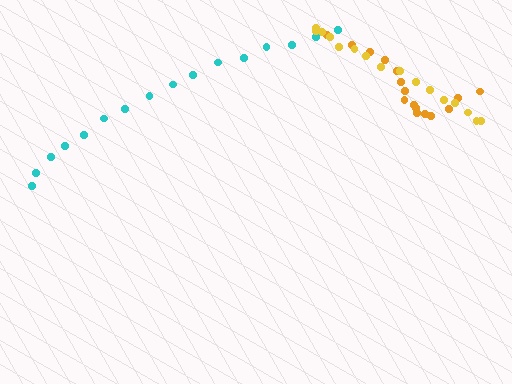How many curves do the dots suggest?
There are 3 distinct paths.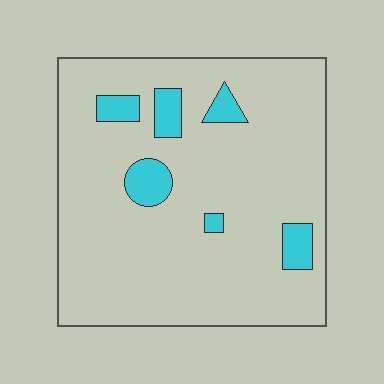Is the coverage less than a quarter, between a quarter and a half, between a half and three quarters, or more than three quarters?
Less than a quarter.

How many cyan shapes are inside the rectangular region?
6.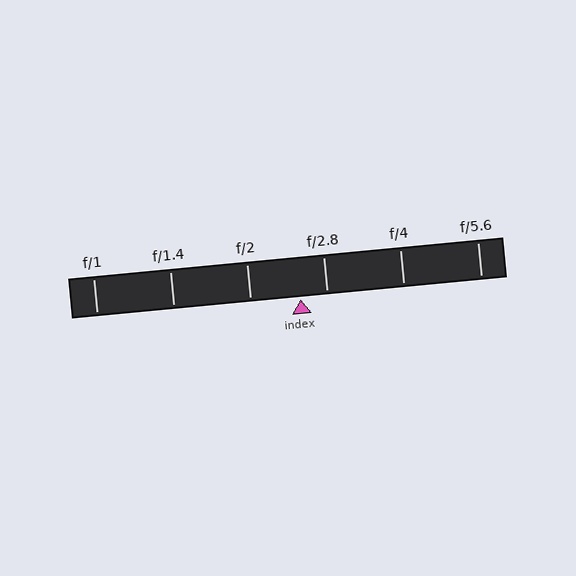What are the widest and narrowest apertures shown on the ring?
The widest aperture shown is f/1 and the narrowest is f/5.6.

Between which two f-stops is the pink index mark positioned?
The index mark is between f/2 and f/2.8.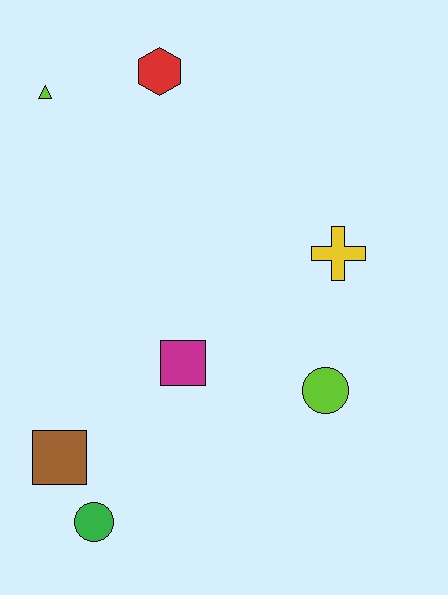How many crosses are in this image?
There is 1 cross.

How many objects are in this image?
There are 7 objects.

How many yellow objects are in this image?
There is 1 yellow object.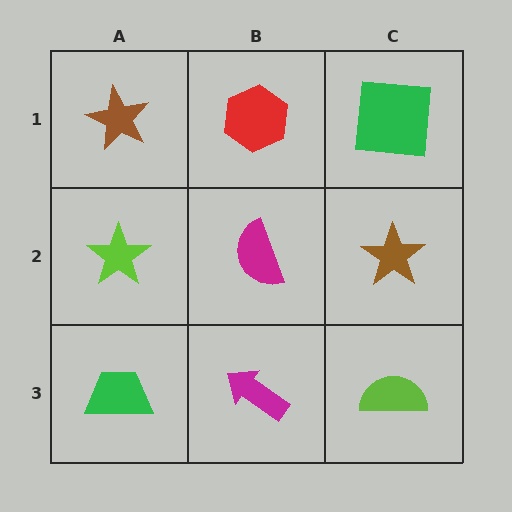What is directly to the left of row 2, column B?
A lime star.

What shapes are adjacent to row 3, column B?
A magenta semicircle (row 2, column B), a green trapezoid (row 3, column A), a lime semicircle (row 3, column C).